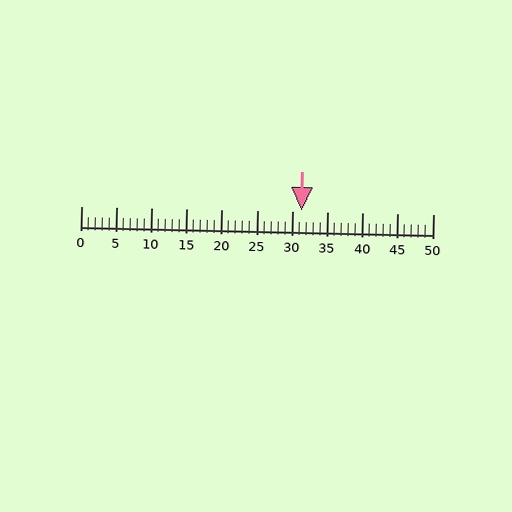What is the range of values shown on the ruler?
The ruler shows values from 0 to 50.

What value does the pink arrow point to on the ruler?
The pink arrow points to approximately 31.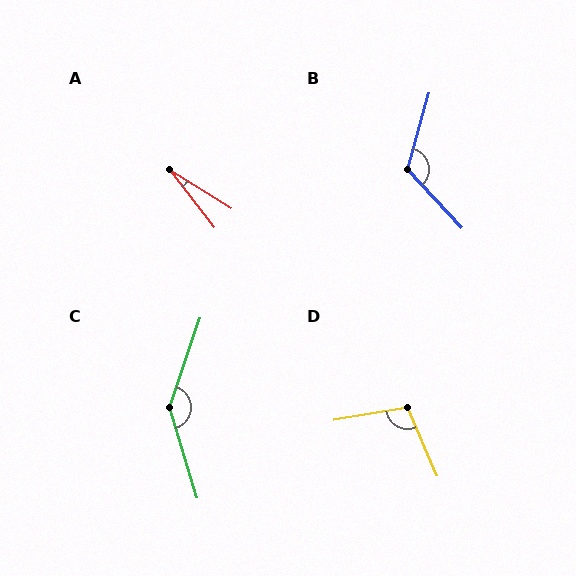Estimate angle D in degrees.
Approximately 104 degrees.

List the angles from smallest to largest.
A (20°), D (104°), B (121°), C (144°).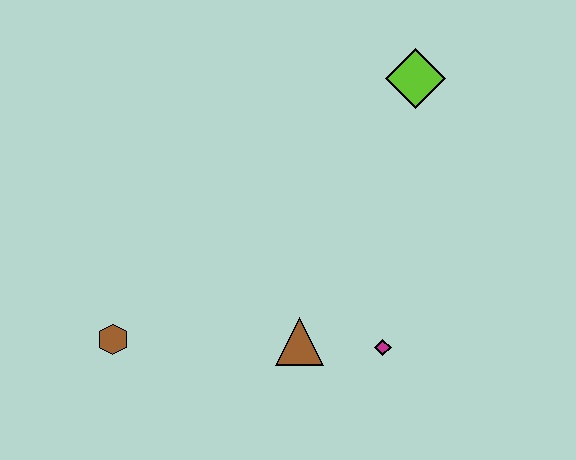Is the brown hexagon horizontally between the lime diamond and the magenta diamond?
No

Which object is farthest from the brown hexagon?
The lime diamond is farthest from the brown hexagon.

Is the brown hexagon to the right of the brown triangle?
No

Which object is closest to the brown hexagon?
The brown triangle is closest to the brown hexagon.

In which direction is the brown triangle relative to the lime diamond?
The brown triangle is below the lime diamond.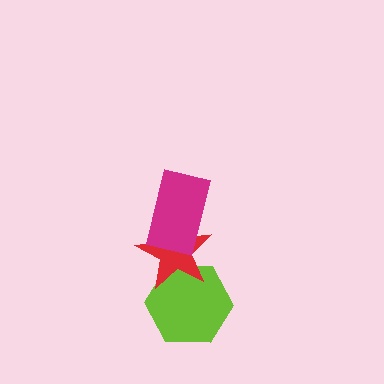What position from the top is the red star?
The red star is 2nd from the top.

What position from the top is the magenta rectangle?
The magenta rectangle is 1st from the top.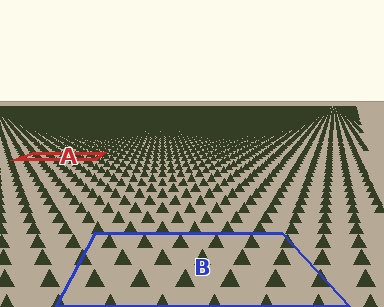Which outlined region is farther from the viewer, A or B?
Region A is farther from the viewer — the texture elements inside it appear smaller and more densely packed.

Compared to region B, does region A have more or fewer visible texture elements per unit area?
Region A has more texture elements per unit area — they are packed more densely because it is farther away.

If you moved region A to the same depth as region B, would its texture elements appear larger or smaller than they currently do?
They would appear larger. At a closer depth, the same texture elements are projected at a bigger on-screen size.